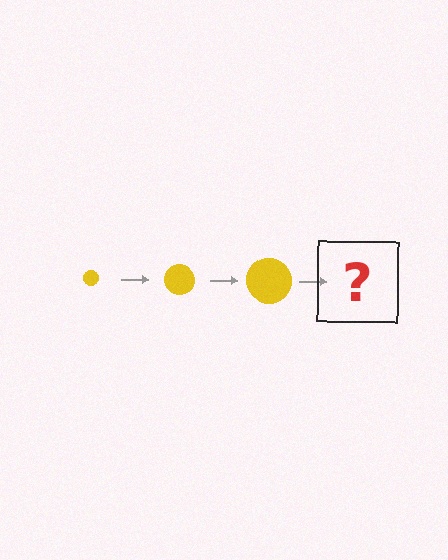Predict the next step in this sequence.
The next step is a yellow circle, larger than the previous one.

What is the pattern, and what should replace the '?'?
The pattern is that the circle gets progressively larger each step. The '?' should be a yellow circle, larger than the previous one.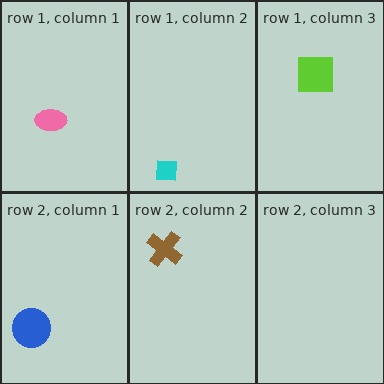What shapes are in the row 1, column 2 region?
The cyan square.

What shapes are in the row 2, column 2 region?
The brown cross.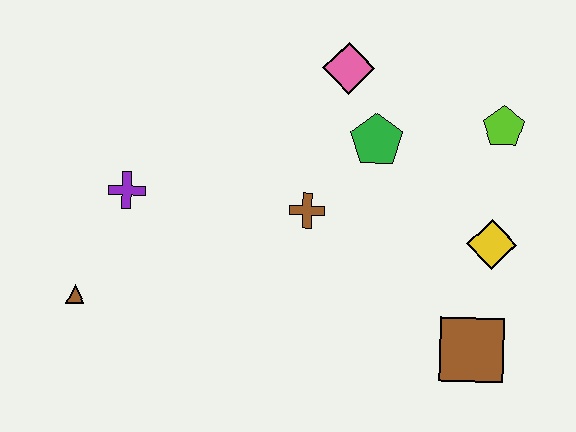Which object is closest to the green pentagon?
The pink diamond is closest to the green pentagon.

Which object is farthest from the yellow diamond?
The brown triangle is farthest from the yellow diamond.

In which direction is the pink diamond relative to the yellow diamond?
The pink diamond is above the yellow diamond.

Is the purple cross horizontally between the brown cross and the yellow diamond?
No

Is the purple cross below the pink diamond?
Yes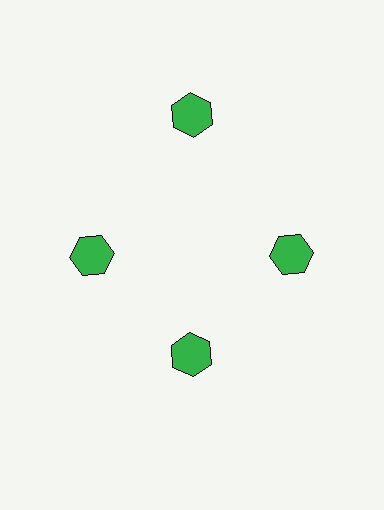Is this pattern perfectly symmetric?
No. The 4 green hexagons are arranged in a ring, but one element near the 12 o'clock position is pushed outward from the center, breaking the 4-fold rotational symmetry.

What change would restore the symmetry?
The symmetry would be restored by moving it inward, back onto the ring so that all 4 hexagons sit at equal angles and equal distance from the center.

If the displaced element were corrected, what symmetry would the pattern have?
It would have 4-fold rotational symmetry — the pattern would map onto itself every 90 degrees.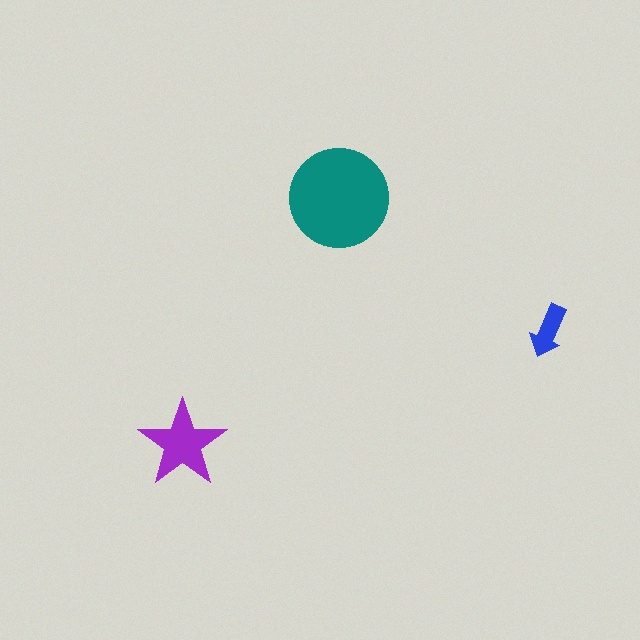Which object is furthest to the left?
The purple star is leftmost.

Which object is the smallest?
The blue arrow.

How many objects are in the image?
There are 3 objects in the image.